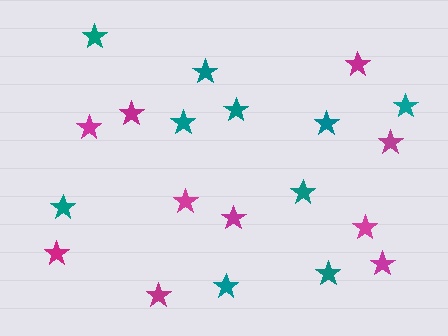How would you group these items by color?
There are 2 groups: one group of teal stars (10) and one group of magenta stars (10).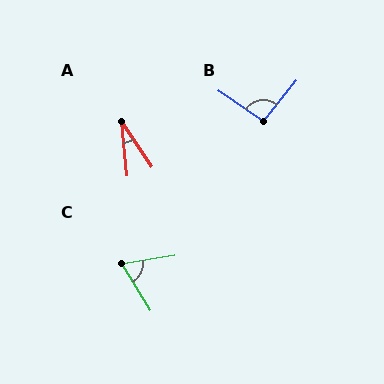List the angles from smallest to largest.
A (28°), C (67°), B (95°).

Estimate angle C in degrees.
Approximately 67 degrees.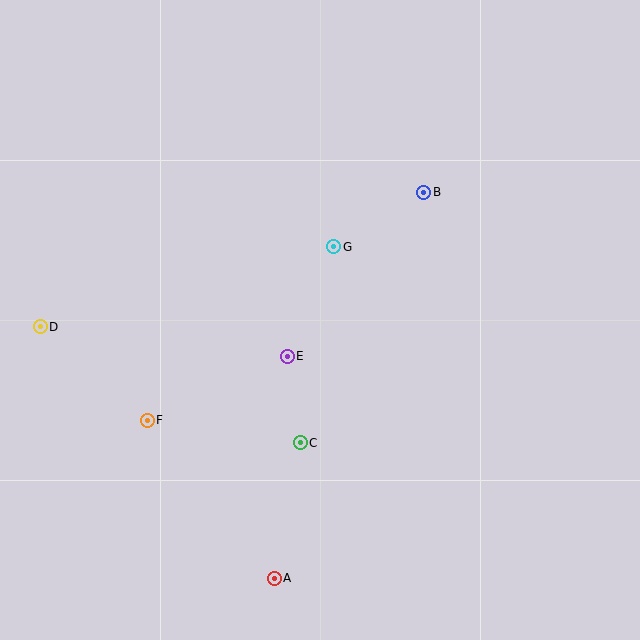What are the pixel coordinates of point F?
Point F is at (147, 420).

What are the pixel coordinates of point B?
Point B is at (424, 192).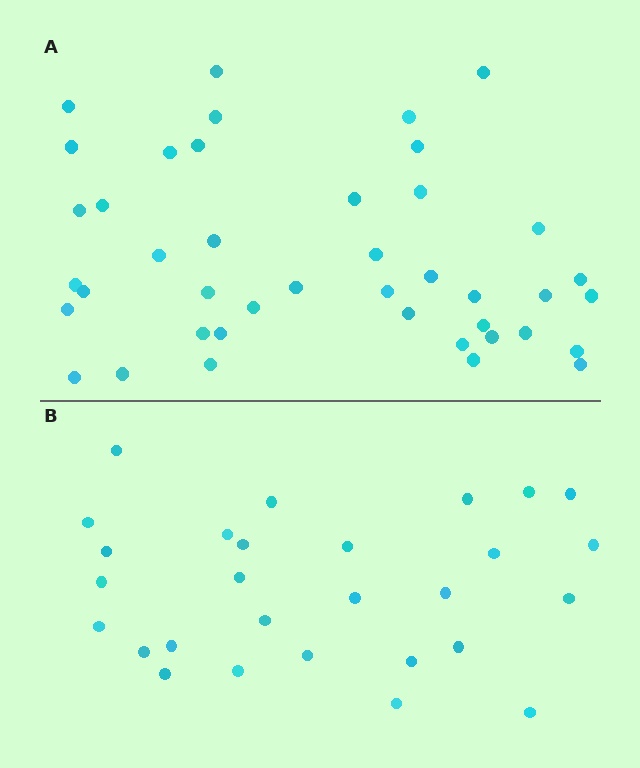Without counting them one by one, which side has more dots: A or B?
Region A (the top region) has more dots.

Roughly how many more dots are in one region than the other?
Region A has approximately 15 more dots than region B.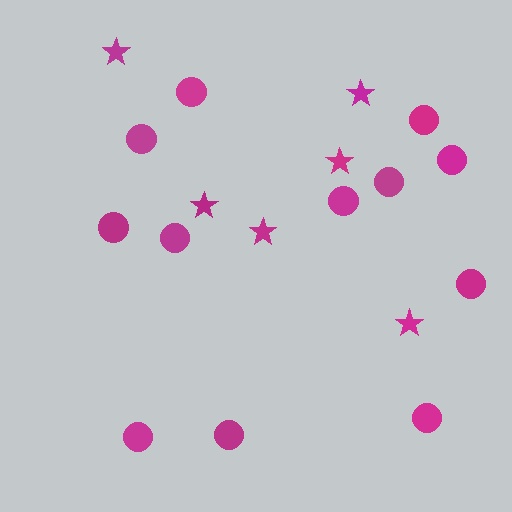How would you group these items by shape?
There are 2 groups: one group of stars (6) and one group of circles (12).